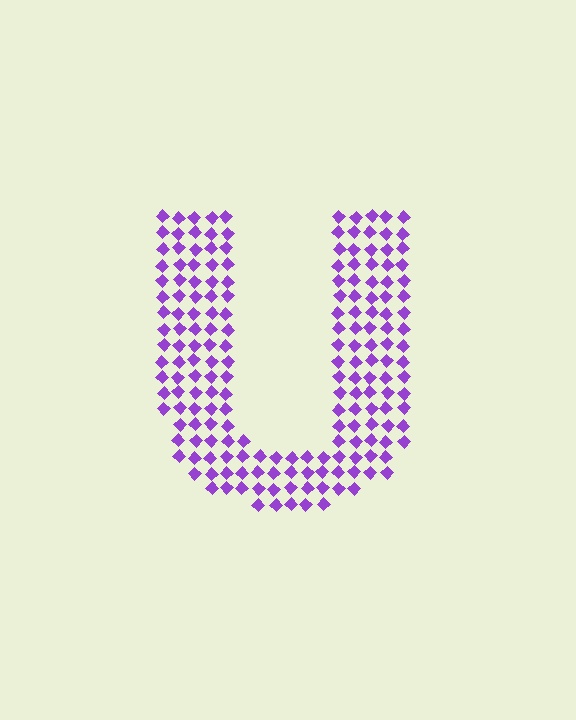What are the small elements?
The small elements are diamonds.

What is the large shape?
The large shape is the letter U.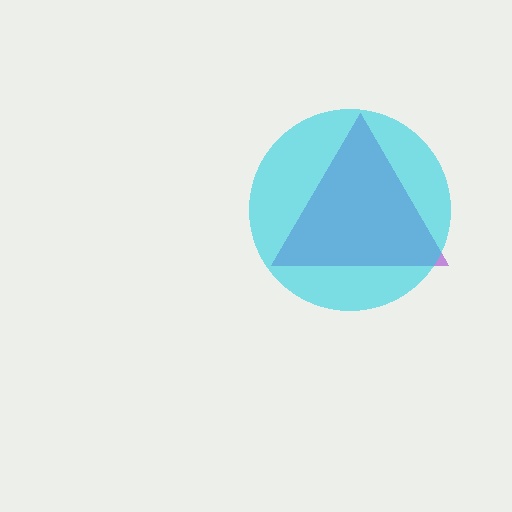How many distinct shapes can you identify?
There are 2 distinct shapes: a purple triangle, a cyan circle.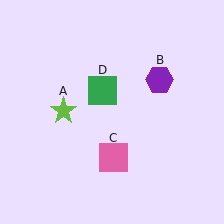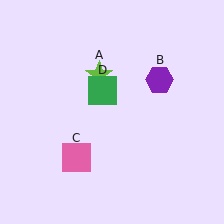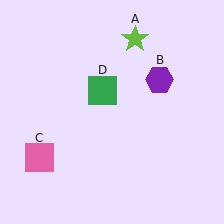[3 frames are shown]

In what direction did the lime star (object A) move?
The lime star (object A) moved up and to the right.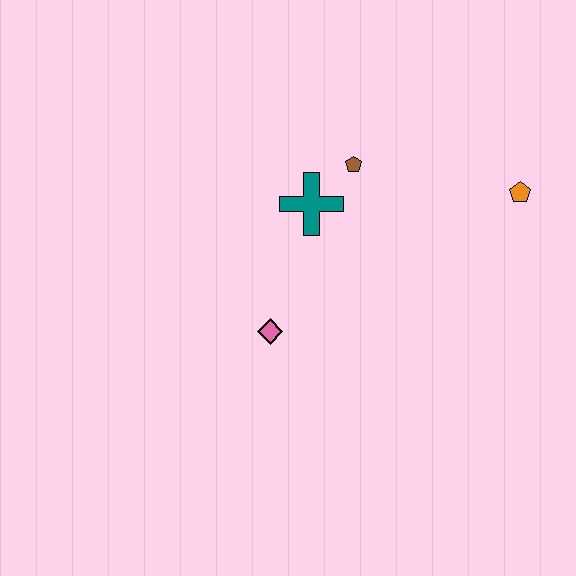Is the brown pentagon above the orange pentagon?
Yes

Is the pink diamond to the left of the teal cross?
Yes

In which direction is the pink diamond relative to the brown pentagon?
The pink diamond is below the brown pentagon.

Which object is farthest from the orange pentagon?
The pink diamond is farthest from the orange pentagon.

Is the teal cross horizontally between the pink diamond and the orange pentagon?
Yes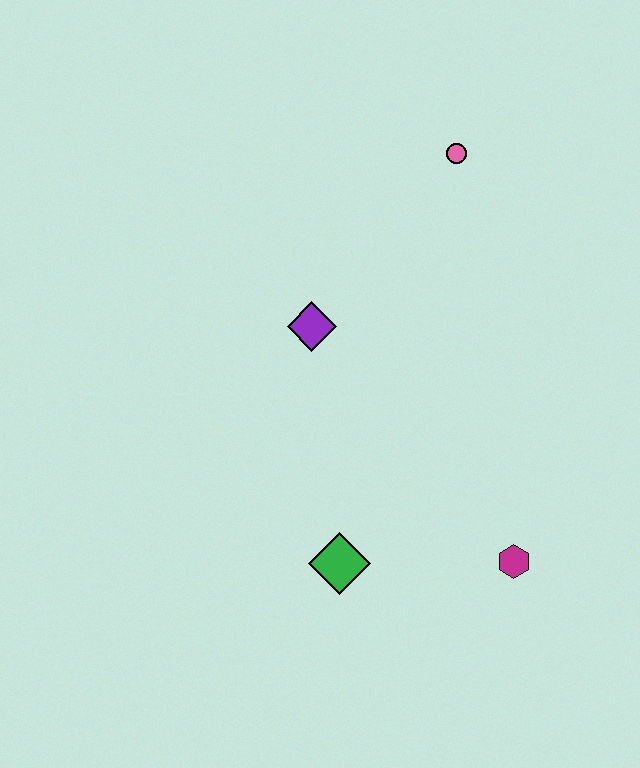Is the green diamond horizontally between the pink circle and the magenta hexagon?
No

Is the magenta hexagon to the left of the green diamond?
No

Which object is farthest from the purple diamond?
The magenta hexagon is farthest from the purple diamond.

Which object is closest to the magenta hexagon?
The green diamond is closest to the magenta hexagon.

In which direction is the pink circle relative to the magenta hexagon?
The pink circle is above the magenta hexagon.